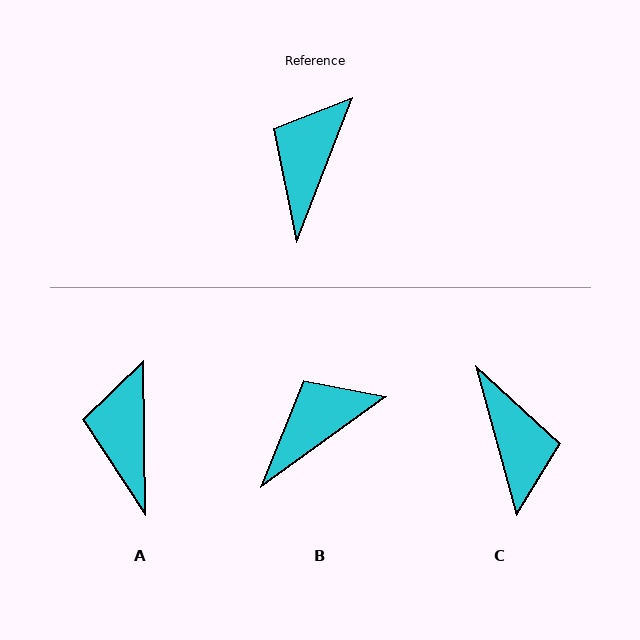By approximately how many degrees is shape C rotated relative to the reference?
Approximately 144 degrees clockwise.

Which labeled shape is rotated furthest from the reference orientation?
C, about 144 degrees away.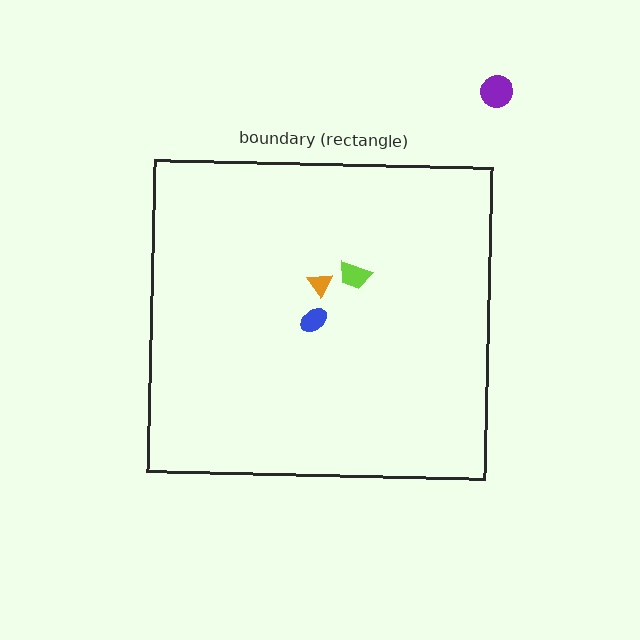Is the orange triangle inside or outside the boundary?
Inside.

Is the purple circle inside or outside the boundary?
Outside.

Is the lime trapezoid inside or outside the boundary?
Inside.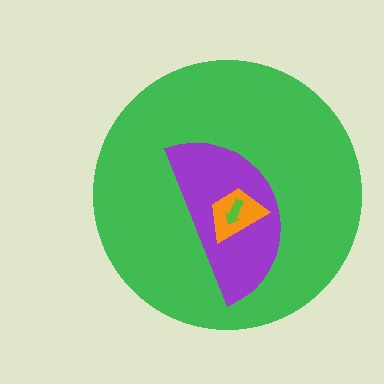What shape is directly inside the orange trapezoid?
The lime arrow.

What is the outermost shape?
The green circle.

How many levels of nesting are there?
4.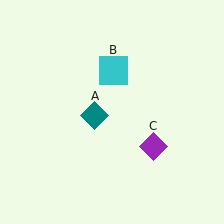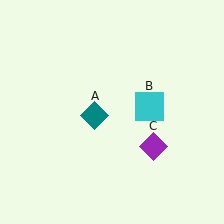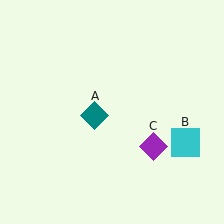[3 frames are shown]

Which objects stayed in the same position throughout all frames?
Teal diamond (object A) and purple diamond (object C) remained stationary.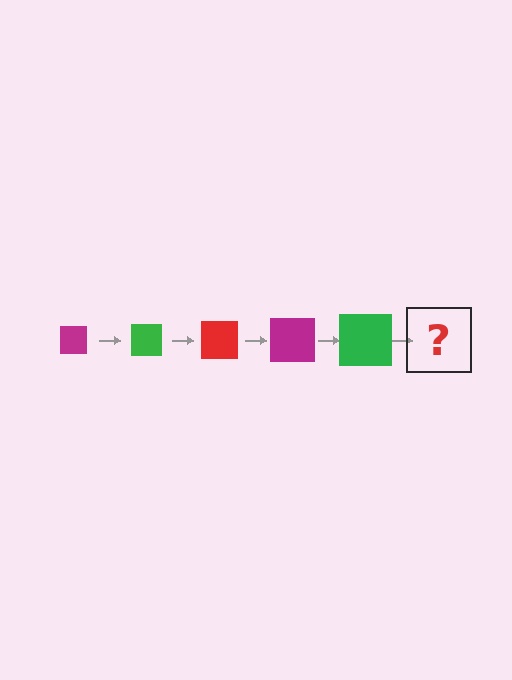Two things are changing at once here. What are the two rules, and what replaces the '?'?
The two rules are that the square grows larger each step and the color cycles through magenta, green, and red. The '?' should be a red square, larger than the previous one.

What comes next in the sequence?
The next element should be a red square, larger than the previous one.